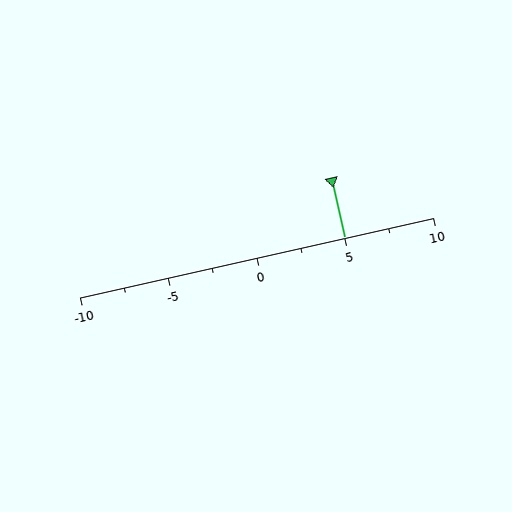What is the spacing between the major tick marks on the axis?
The major ticks are spaced 5 apart.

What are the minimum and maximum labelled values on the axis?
The axis runs from -10 to 10.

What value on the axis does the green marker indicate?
The marker indicates approximately 5.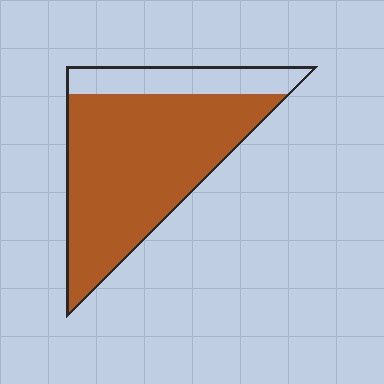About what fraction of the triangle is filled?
About four fifths (4/5).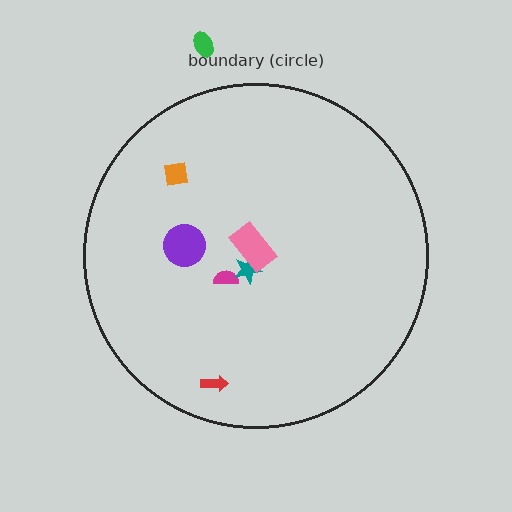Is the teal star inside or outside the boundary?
Inside.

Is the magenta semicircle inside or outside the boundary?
Inside.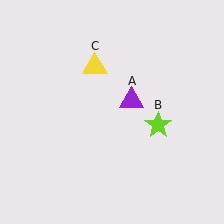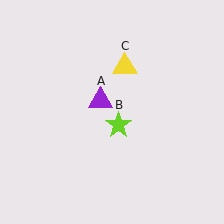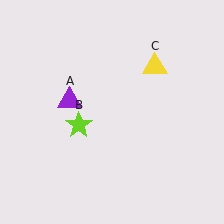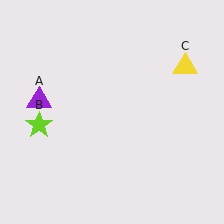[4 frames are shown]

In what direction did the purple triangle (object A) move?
The purple triangle (object A) moved left.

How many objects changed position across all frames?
3 objects changed position: purple triangle (object A), lime star (object B), yellow triangle (object C).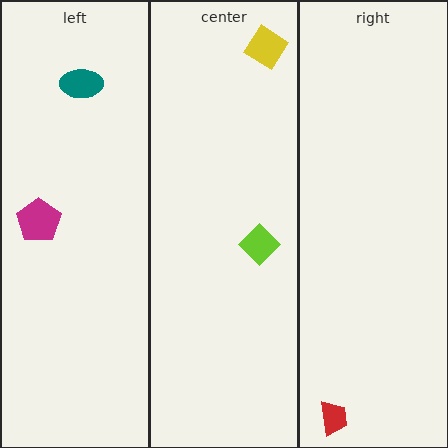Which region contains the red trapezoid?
The right region.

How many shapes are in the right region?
1.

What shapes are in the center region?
The yellow diamond, the lime diamond.